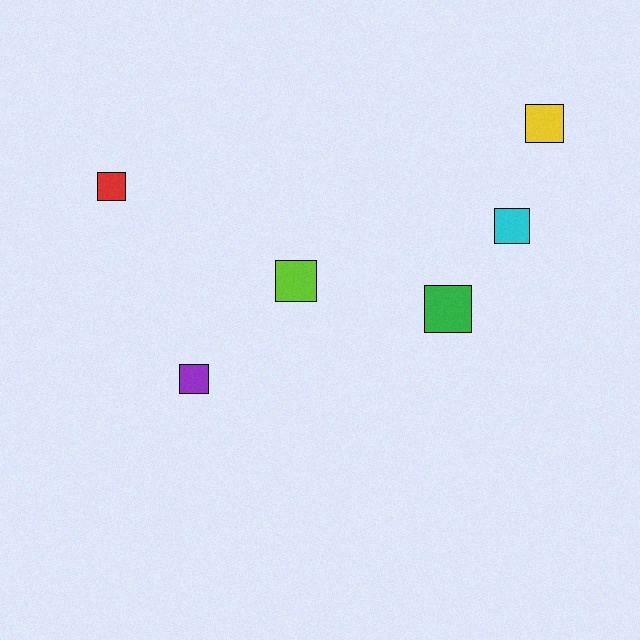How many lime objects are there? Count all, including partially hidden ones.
There is 1 lime object.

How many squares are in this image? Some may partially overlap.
There are 6 squares.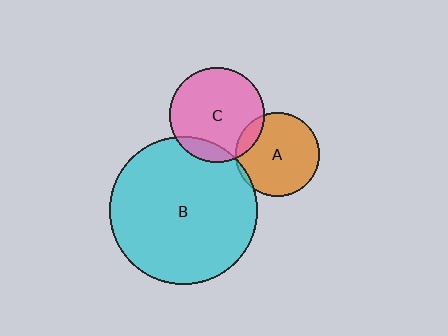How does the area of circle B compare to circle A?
Approximately 3.1 times.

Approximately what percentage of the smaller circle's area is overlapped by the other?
Approximately 10%.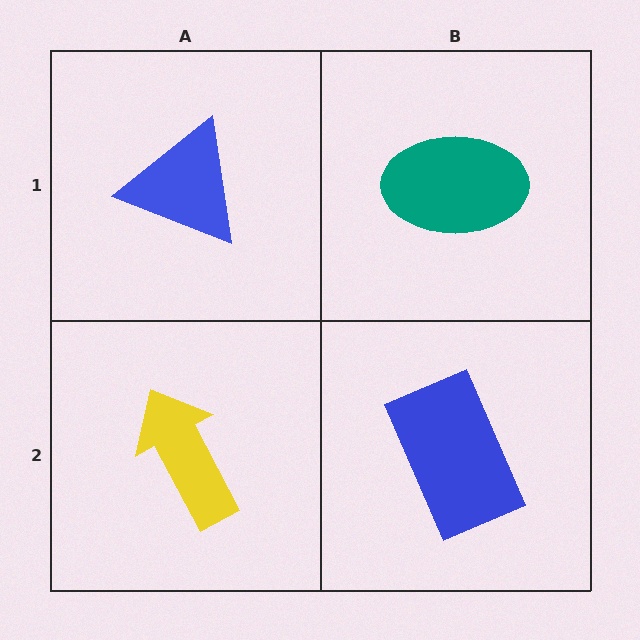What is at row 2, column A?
A yellow arrow.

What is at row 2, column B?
A blue rectangle.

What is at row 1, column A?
A blue triangle.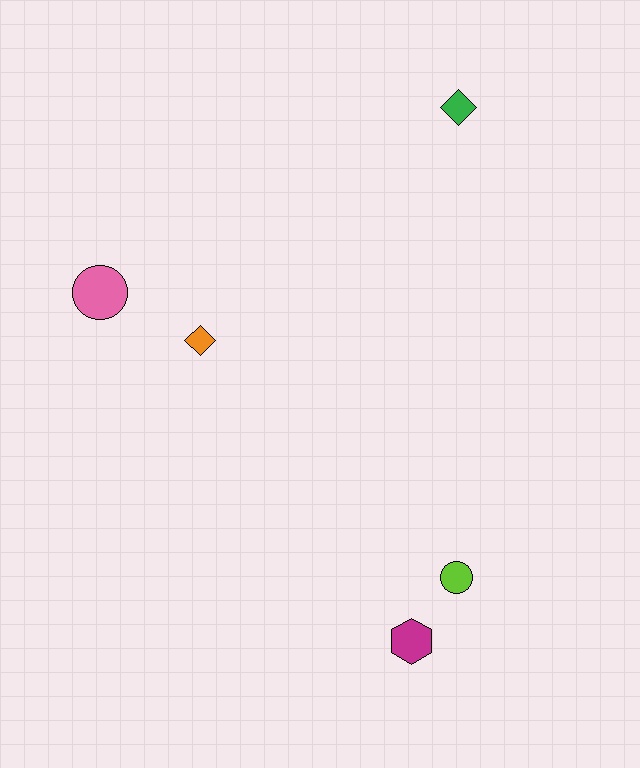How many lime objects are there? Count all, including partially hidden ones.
There is 1 lime object.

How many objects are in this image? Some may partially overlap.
There are 5 objects.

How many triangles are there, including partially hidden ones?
There are no triangles.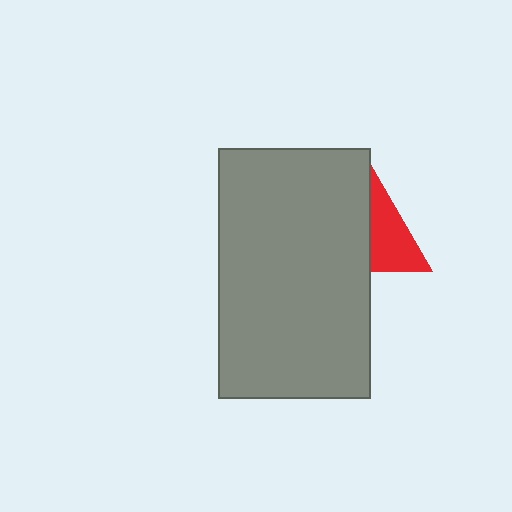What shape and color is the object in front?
The object in front is a gray rectangle.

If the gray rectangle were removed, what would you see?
You would see the complete red triangle.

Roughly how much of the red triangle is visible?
A small part of it is visible (roughly 43%).